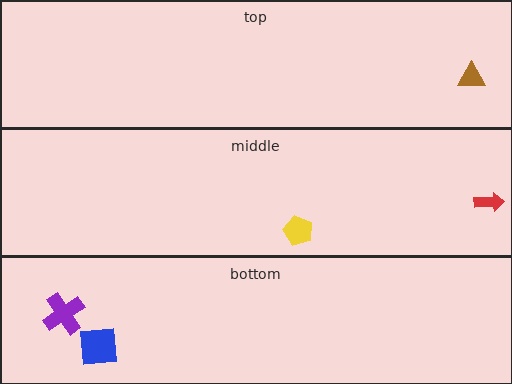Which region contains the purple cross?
The bottom region.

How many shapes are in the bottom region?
2.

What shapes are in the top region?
The brown triangle.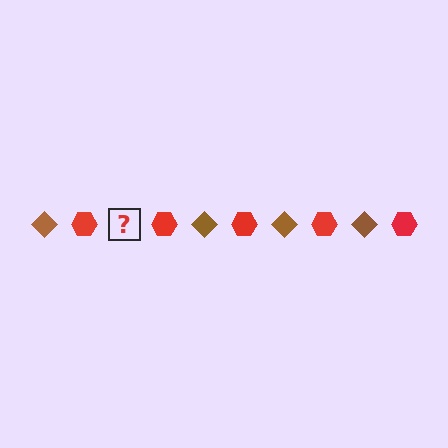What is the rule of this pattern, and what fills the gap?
The rule is that the pattern alternates between brown diamond and red hexagon. The gap should be filled with a brown diamond.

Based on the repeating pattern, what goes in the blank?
The blank should be a brown diamond.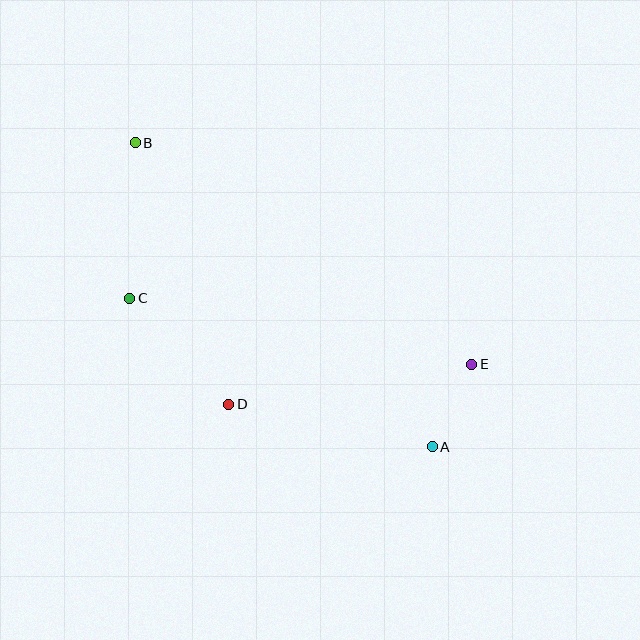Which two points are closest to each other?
Points A and E are closest to each other.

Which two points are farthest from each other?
Points A and B are farthest from each other.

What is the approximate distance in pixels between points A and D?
The distance between A and D is approximately 208 pixels.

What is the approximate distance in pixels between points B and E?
The distance between B and E is approximately 403 pixels.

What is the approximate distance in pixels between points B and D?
The distance between B and D is approximately 277 pixels.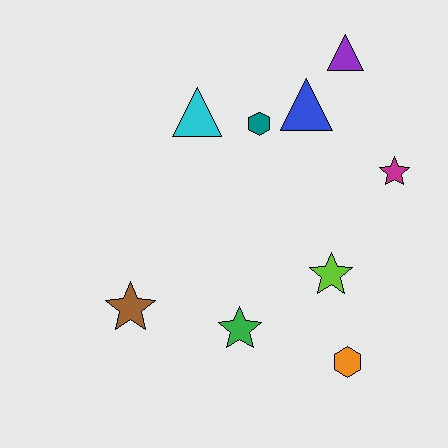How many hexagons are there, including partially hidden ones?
There are 2 hexagons.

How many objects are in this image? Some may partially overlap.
There are 9 objects.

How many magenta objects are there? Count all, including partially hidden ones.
There is 1 magenta object.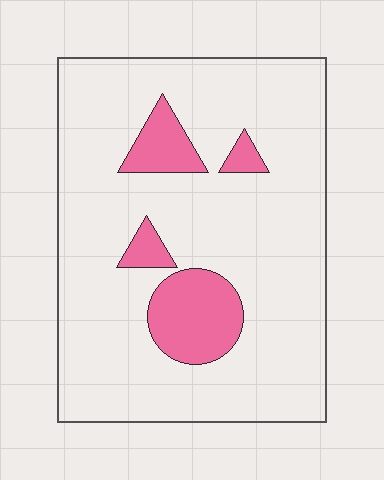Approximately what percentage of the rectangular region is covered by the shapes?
Approximately 15%.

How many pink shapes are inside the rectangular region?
4.